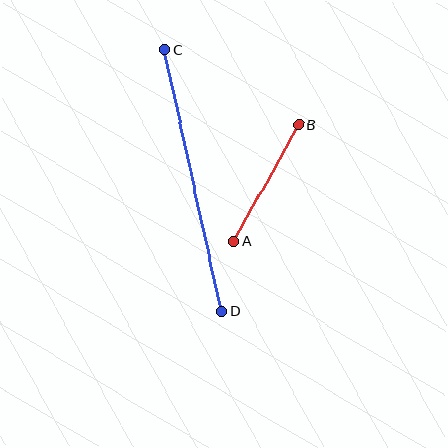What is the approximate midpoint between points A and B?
The midpoint is at approximately (266, 183) pixels.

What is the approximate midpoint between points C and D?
The midpoint is at approximately (193, 181) pixels.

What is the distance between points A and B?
The distance is approximately 133 pixels.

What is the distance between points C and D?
The distance is approximately 267 pixels.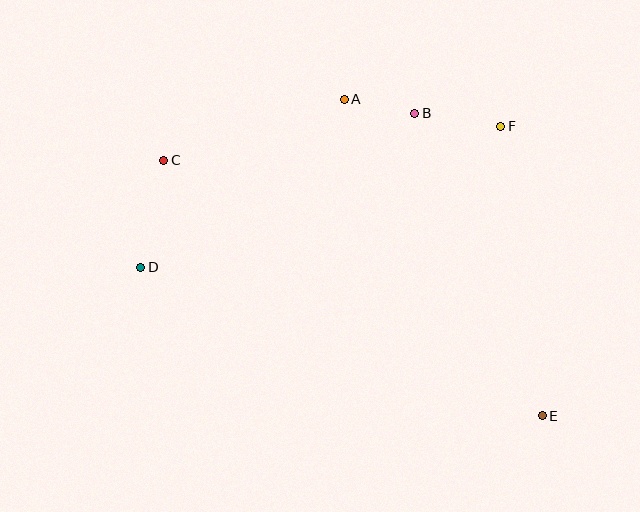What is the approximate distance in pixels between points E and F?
The distance between E and F is approximately 292 pixels.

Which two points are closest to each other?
Points A and B are closest to each other.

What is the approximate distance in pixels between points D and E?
The distance between D and E is approximately 428 pixels.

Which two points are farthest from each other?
Points C and E are farthest from each other.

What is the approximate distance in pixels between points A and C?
The distance between A and C is approximately 191 pixels.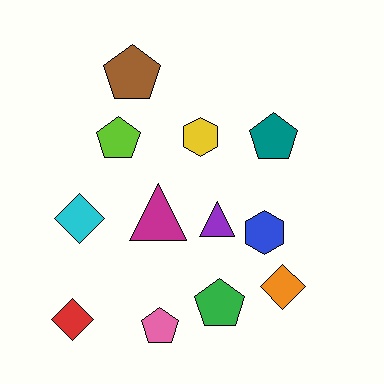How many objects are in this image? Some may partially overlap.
There are 12 objects.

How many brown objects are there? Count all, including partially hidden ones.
There is 1 brown object.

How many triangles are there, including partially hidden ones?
There are 2 triangles.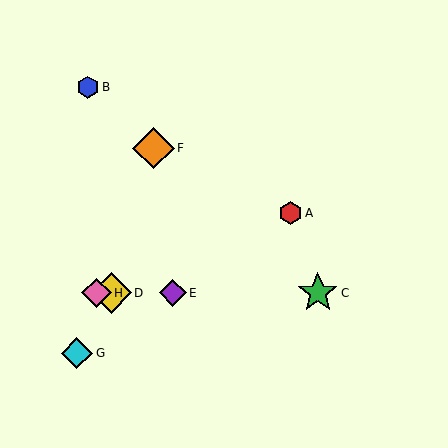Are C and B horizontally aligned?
No, C is at y≈293 and B is at y≈87.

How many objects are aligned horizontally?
4 objects (C, D, E, H) are aligned horizontally.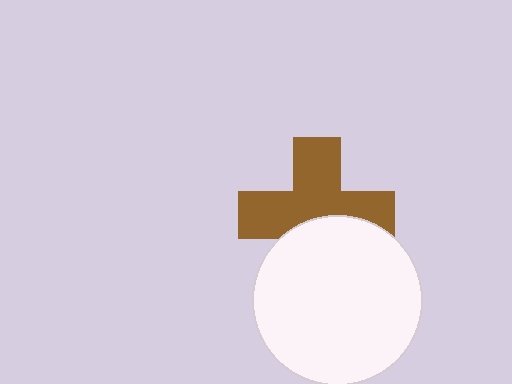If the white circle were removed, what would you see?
You would see the complete brown cross.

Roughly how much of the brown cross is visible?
About half of it is visible (roughly 64%).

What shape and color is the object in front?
The object in front is a white circle.